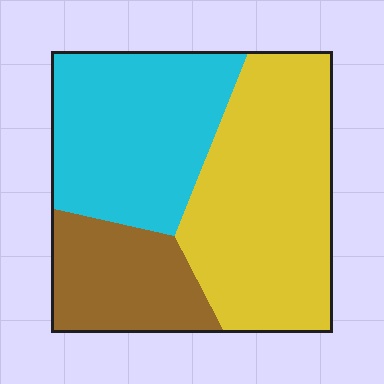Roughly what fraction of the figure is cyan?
Cyan takes up about one third (1/3) of the figure.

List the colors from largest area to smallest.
From largest to smallest: yellow, cyan, brown.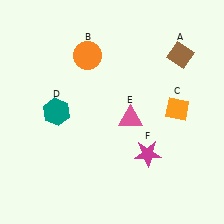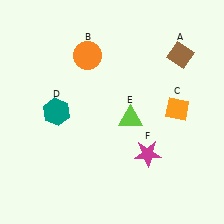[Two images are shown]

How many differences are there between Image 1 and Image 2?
There is 1 difference between the two images.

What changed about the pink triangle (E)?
In Image 1, E is pink. In Image 2, it changed to lime.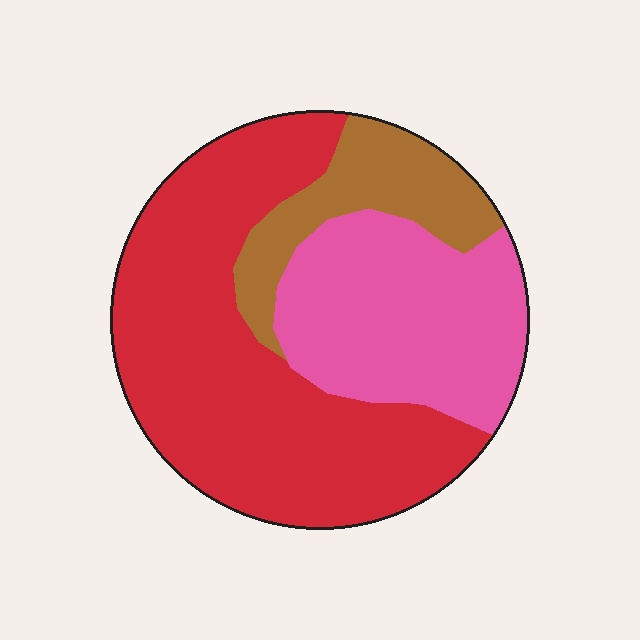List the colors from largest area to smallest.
From largest to smallest: red, pink, brown.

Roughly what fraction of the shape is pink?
Pink takes up between a quarter and a half of the shape.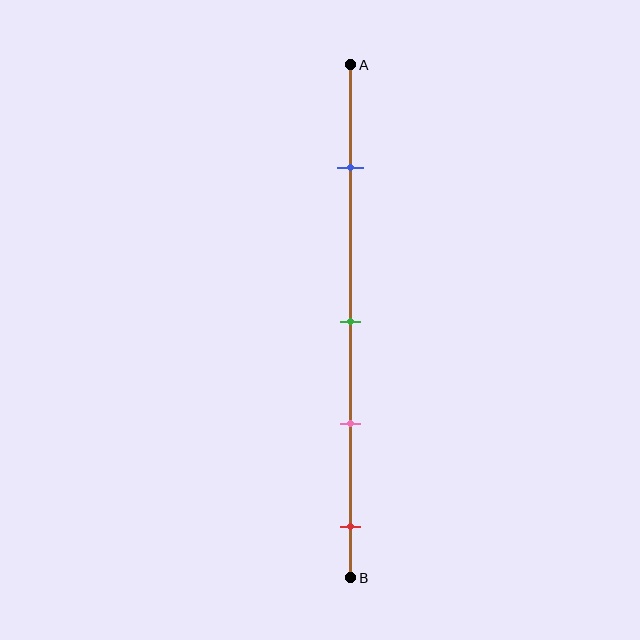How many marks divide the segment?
There are 4 marks dividing the segment.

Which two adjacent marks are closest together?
The green and pink marks are the closest adjacent pair.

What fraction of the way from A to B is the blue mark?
The blue mark is approximately 20% (0.2) of the way from A to B.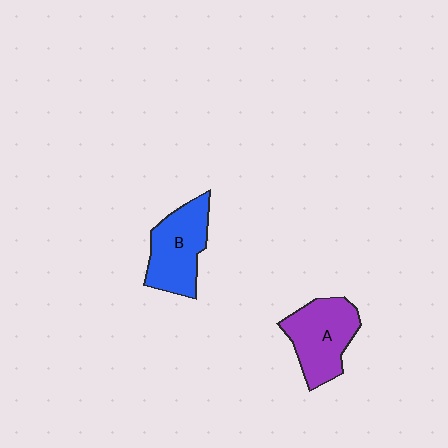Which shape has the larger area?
Shape A (purple).